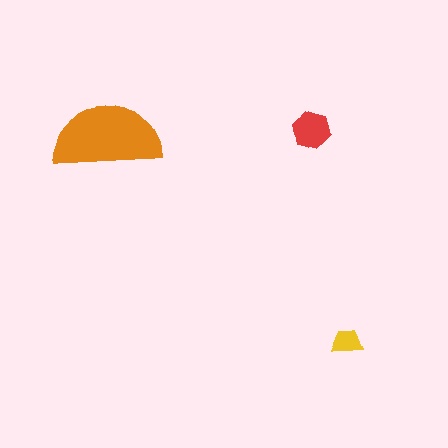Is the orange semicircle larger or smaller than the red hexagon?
Larger.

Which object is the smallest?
The yellow trapezoid.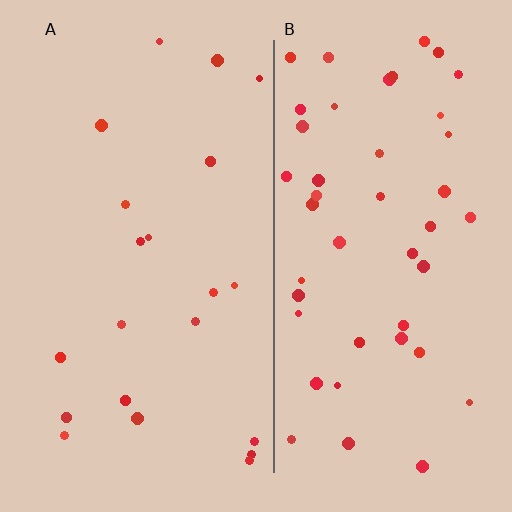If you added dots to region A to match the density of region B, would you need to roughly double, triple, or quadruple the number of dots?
Approximately double.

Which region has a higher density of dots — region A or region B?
B (the right).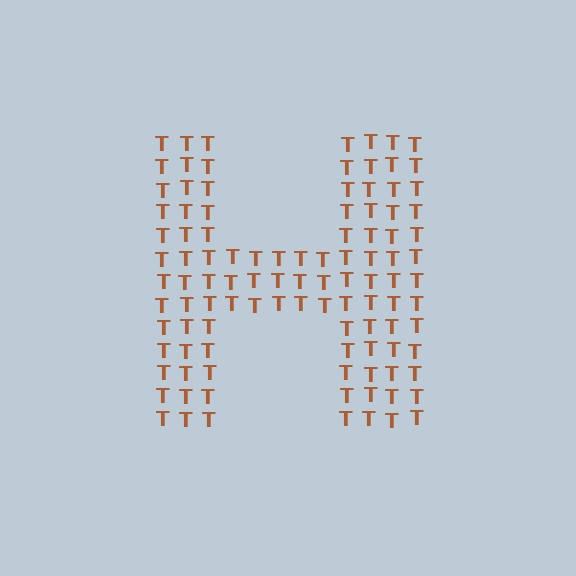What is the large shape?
The large shape is the letter H.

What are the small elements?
The small elements are letter T's.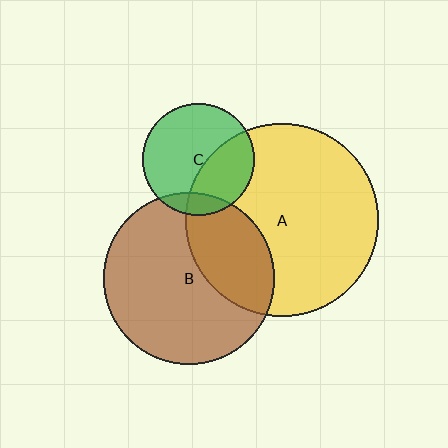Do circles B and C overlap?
Yes.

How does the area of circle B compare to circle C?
Approximately 2.3 times.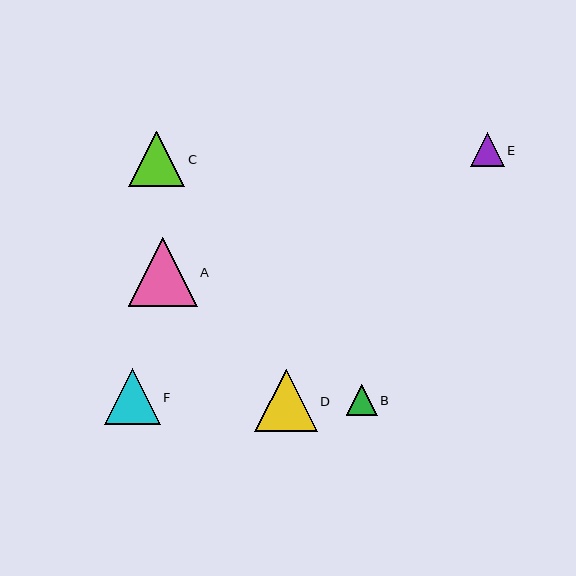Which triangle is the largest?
Triangle A is the largest with a size of approximately 69 pixels.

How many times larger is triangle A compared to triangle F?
Triangle A is approximately 1.2 times the size of triangle F.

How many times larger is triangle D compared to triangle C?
Triangle D is approximately 1.1 times the size of triangle C.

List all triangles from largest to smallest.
From largest to smallest: A, D, F, C, E, B.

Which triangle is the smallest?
Triangle B is the smallest with a size of approximately 31 pixels.